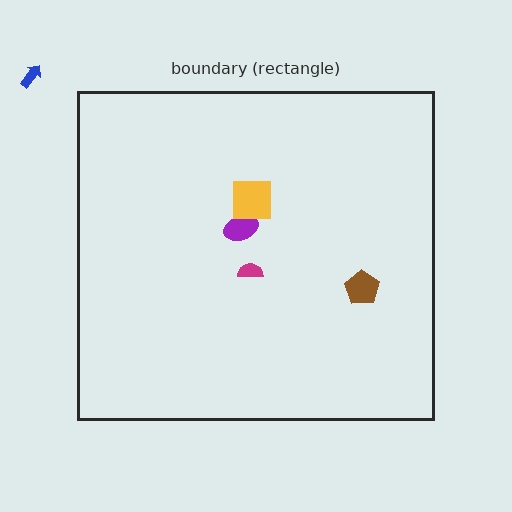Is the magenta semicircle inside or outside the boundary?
Inside.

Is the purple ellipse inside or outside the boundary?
Inside.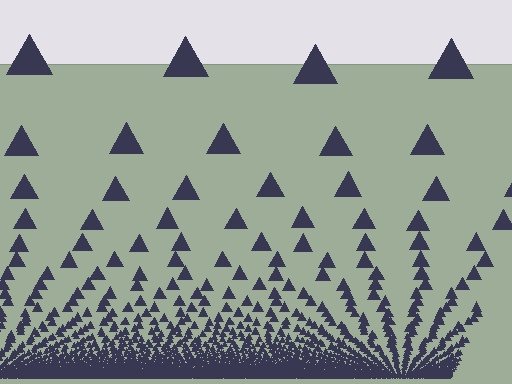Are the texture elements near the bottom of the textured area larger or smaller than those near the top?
Smaller. The gradient is inverted — elements near the bottom are smaller and denser.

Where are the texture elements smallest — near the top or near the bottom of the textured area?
Near the bottom.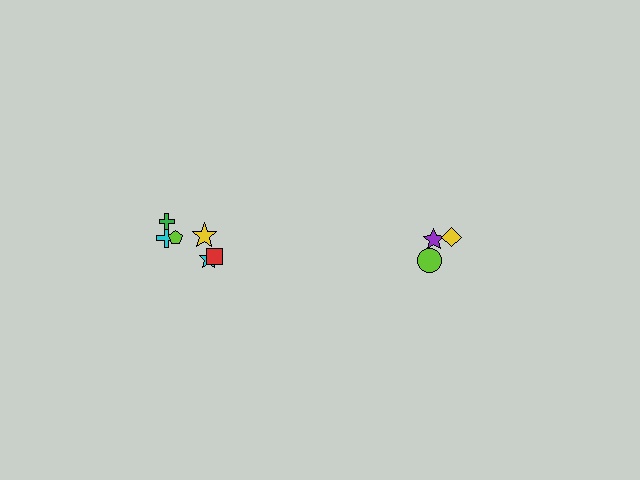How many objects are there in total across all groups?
There are 9 objects.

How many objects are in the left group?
There are 6 objects.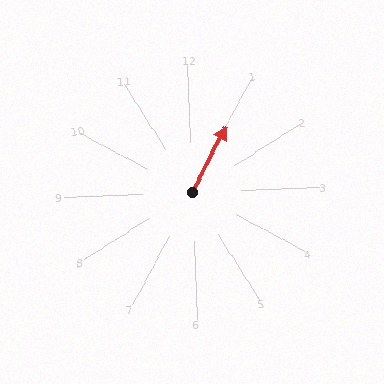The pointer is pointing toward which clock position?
Roughly 1 o'clock.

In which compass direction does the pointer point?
Northeast.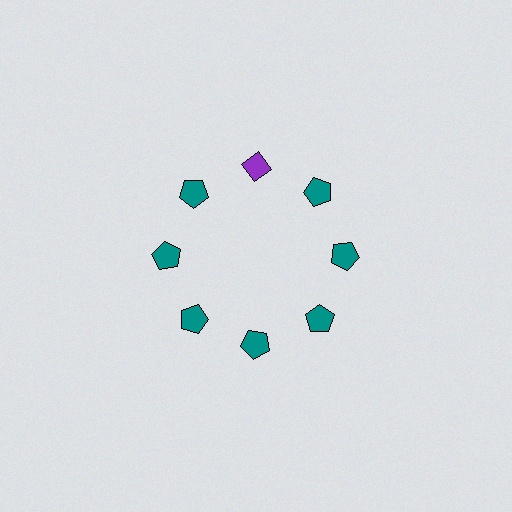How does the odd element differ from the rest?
It differs in both color (purple instead of teal) and shape (diamond instead of pentagon).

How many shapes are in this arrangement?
There are 8 shapes arranged in a ring pattern.